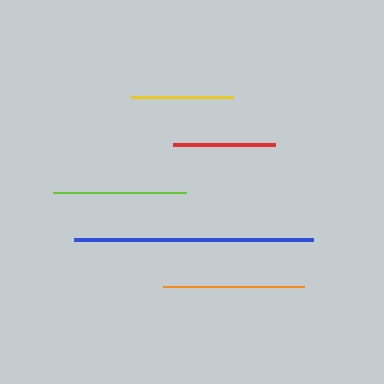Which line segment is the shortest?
The yellow line is the shortest at approximately 102 pixels.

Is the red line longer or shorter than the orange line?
The orange line is longer than the red line.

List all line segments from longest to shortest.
From longest to shortest: blue, orange, lime, red, yellow.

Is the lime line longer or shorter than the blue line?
The blue line is longer than the lime line.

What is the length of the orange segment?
The orange segment is approximately 141 pixels long.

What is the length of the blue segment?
The blue segment is approximately 239 pixels long.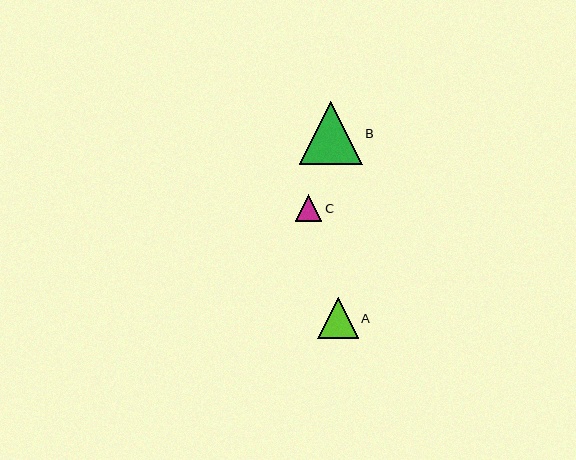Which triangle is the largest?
Triangle B is the largest with a size of approximately 63 pixels.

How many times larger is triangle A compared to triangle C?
Triangle A is approximately 1.5 times the size of triangle C.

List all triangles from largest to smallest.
From largest to smallest: B, A, C.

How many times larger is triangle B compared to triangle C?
Triangle B is approximately 2.4 times the size of triangle C.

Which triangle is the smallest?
Triangle C is the smallest with a size of approximately 26 pixels.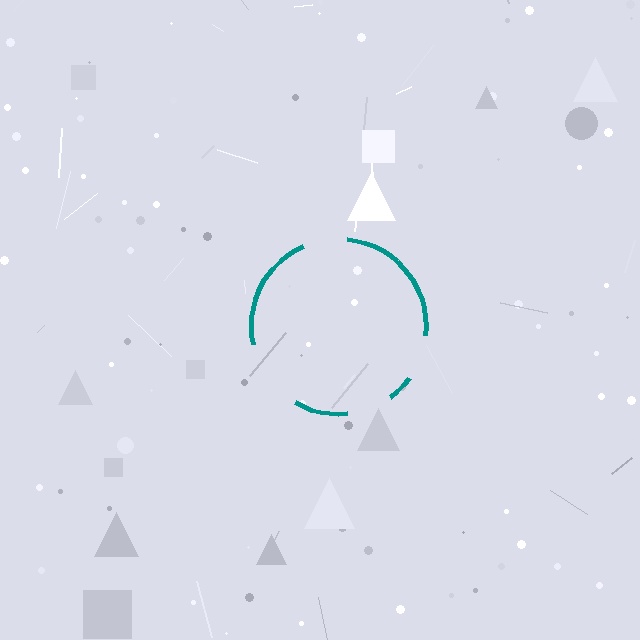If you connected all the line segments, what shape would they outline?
They would outline a circle.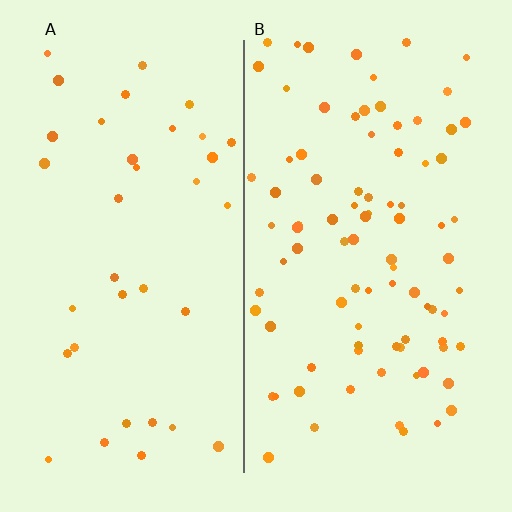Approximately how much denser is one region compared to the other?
Approximately 2.4× — region B over region A.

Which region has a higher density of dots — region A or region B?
B (the right).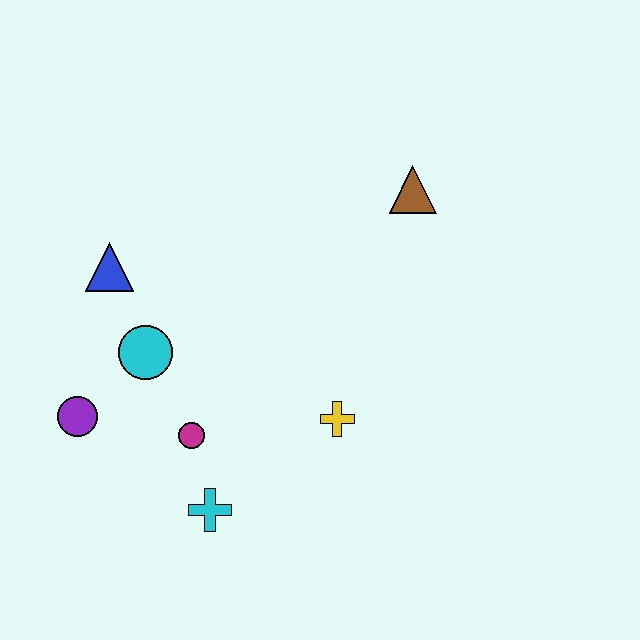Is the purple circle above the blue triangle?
No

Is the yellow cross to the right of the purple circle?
Yes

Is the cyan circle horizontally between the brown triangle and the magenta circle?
No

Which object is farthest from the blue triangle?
The brown triangle is farthest from the blue triangle.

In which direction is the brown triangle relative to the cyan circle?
The brown triangle is to the right of the cyan circle.